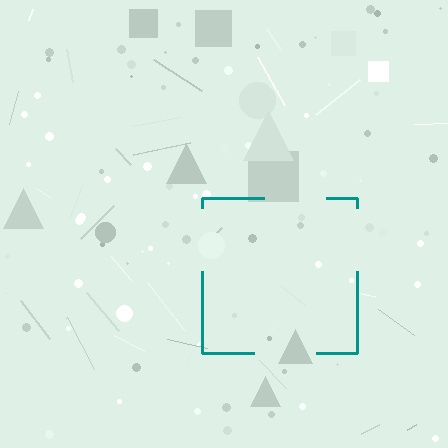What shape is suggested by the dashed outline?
The dashed outline suggests a square.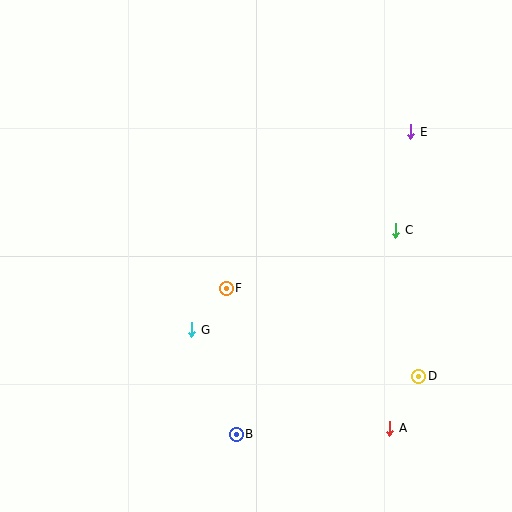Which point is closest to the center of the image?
Point F at (226, 288) is closest to the center.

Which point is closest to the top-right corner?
Point E is closest to the top-right corner.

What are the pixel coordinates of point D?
Point D is at (419, 376).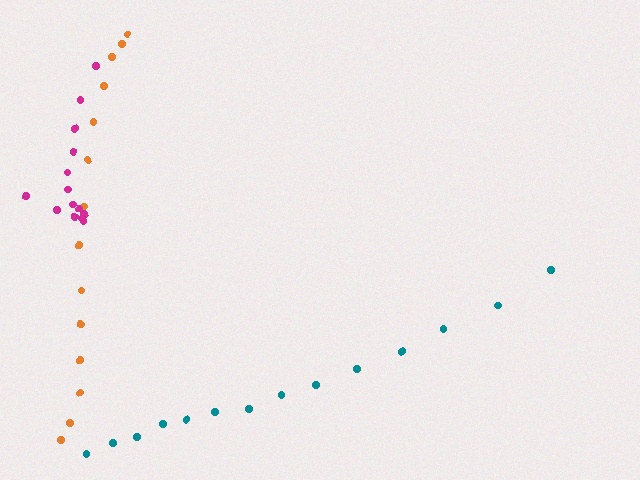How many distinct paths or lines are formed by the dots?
There are 3 distinct paths.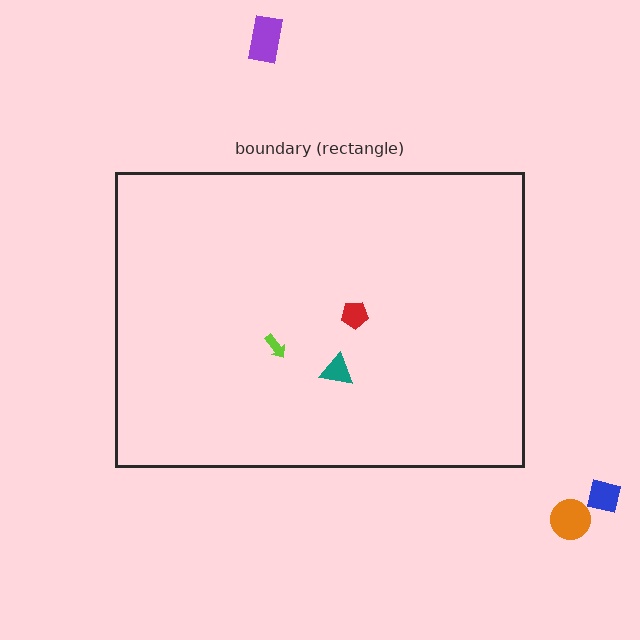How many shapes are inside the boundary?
3 inside, 3 outside.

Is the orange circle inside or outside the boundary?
Outside.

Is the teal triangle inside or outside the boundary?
Inside.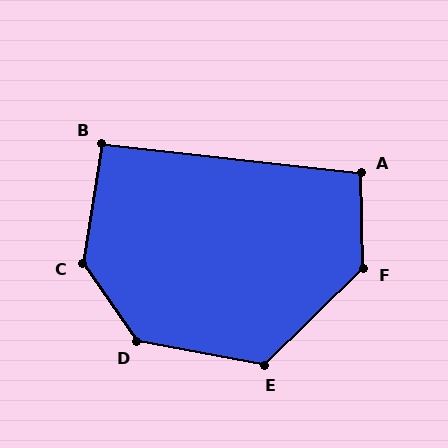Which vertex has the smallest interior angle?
B, at approximately 93 degrees.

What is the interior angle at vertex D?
Approximately 135 degrees (obtuse).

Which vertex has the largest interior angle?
C, at approximately 137 degrees.